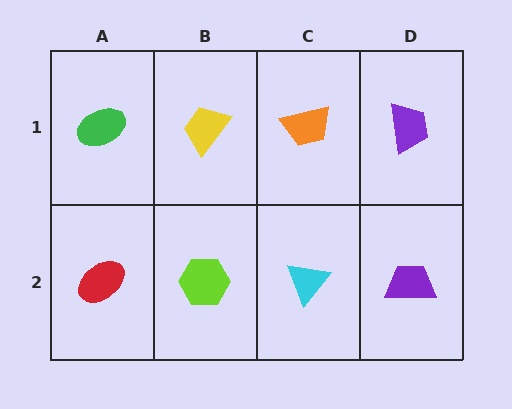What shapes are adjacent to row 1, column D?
A purple trapezoid (row 2, column D), an orange trapezoid (row 1, column C).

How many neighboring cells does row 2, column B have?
3.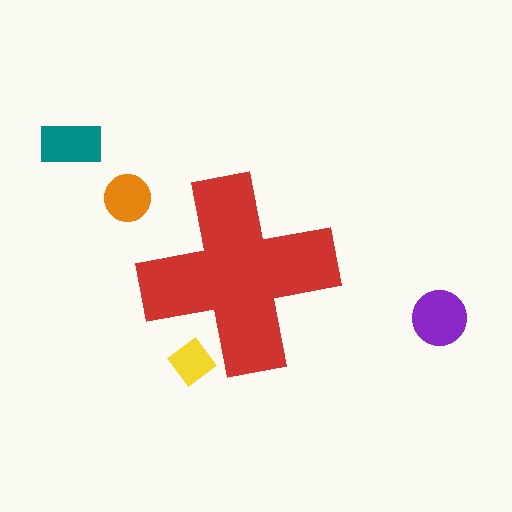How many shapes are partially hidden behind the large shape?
1 shape is partially hidden.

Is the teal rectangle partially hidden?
No, the teal rectangle is fully visible.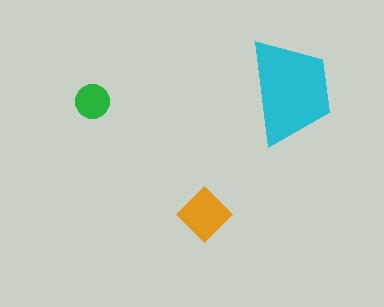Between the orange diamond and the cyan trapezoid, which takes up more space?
The cyan trapezoid.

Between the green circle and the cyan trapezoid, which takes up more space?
The cyan trapezoid.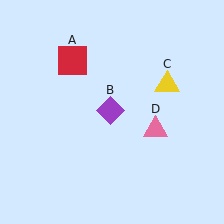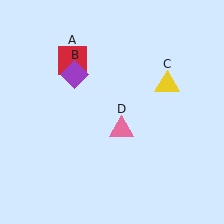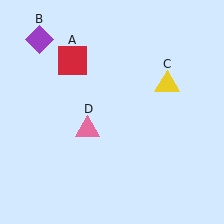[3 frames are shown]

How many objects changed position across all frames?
2 objects changed position: purple diamond (object B), pink triangle (object D).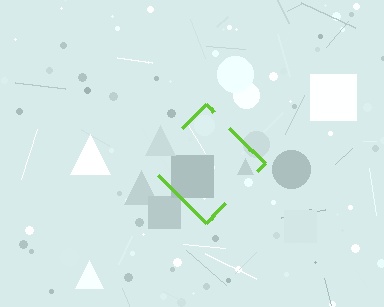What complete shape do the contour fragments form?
The contour fragments form a diamond.